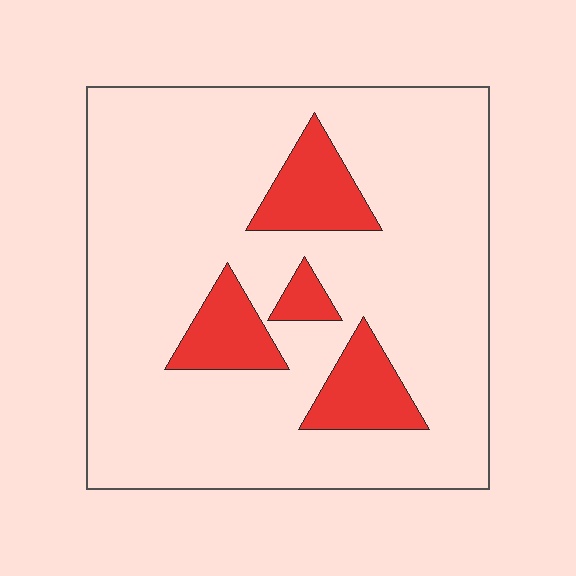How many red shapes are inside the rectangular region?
4.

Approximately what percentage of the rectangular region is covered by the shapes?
Approximately 15%.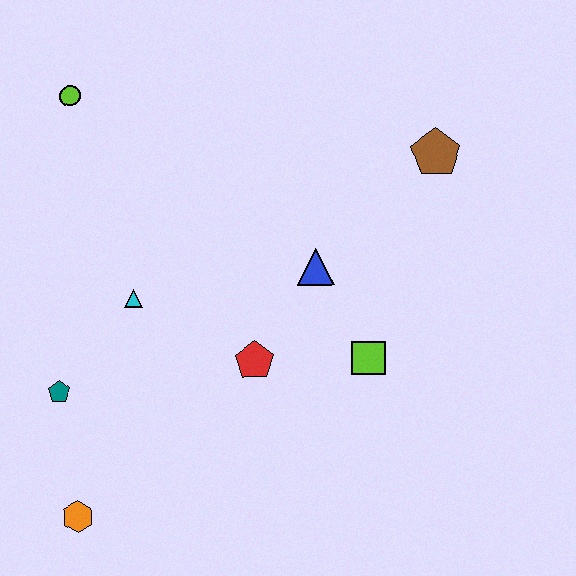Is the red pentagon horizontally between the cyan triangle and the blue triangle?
Yes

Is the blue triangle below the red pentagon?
No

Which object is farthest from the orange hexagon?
The brown pentagon is farthest from the orange hexagon.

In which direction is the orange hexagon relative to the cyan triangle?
The orange hexagon is below the cyan triangle.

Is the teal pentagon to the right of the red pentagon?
No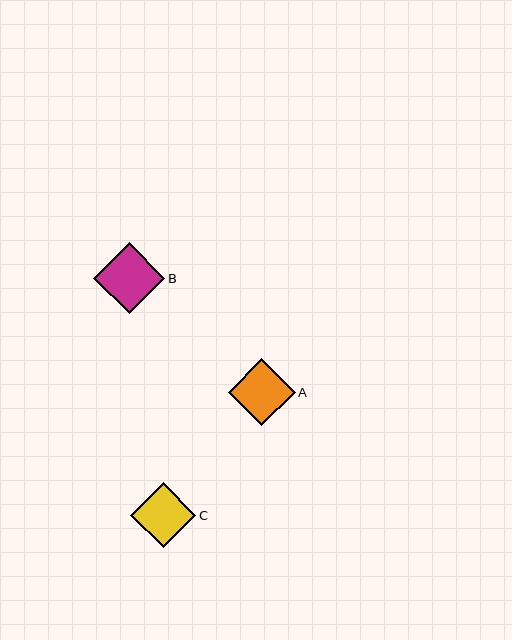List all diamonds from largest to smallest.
From largest to smallest: B, A, C.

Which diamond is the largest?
Diamond B is the largest with a size of approximately 71 pixels.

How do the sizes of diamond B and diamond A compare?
Diamond B and diamond A are approximately the same size.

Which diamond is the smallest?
Diamond C is the smallest with a size of approximately 65 pixels.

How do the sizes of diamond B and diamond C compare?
Diamond B and diamond C are approximately the same size.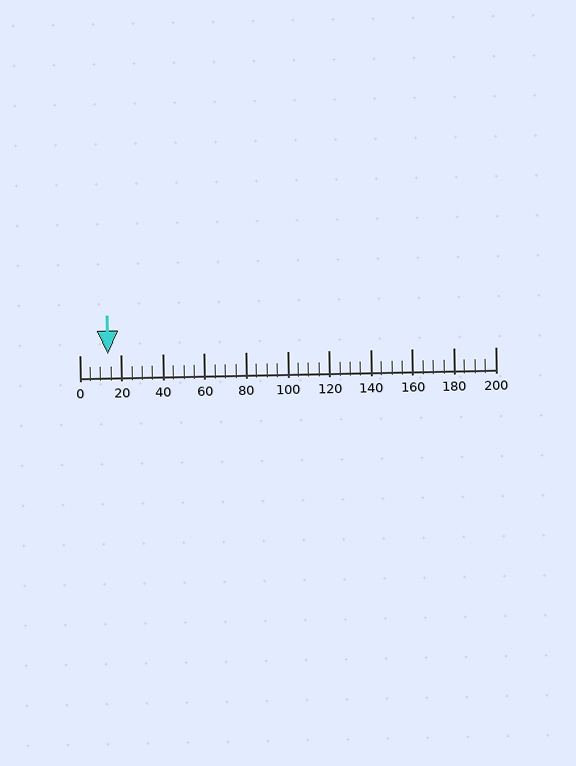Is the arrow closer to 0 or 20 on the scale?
The arrow is closer to 20.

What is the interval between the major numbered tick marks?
The major tick marks are spaced 20 units apart.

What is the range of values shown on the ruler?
The ruler shows values from 0 to 200.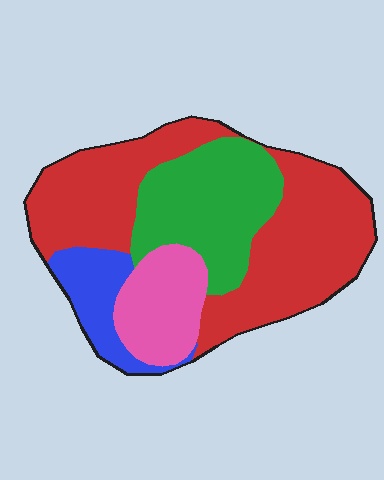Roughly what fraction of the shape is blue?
Blue covers 11% of the shape.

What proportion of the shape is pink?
Pink covers roughly 15% of the shape.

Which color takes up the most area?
Red, at roughly 50%.